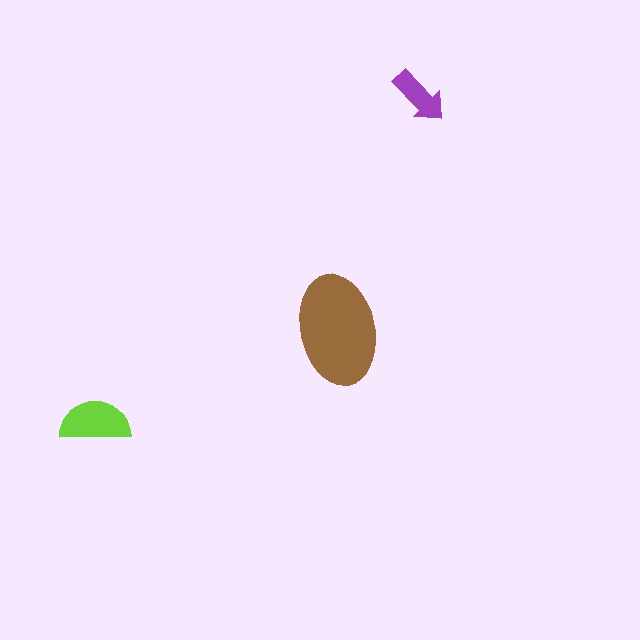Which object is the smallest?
The purple arrow.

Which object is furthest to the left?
The lime semicircle is leftmost.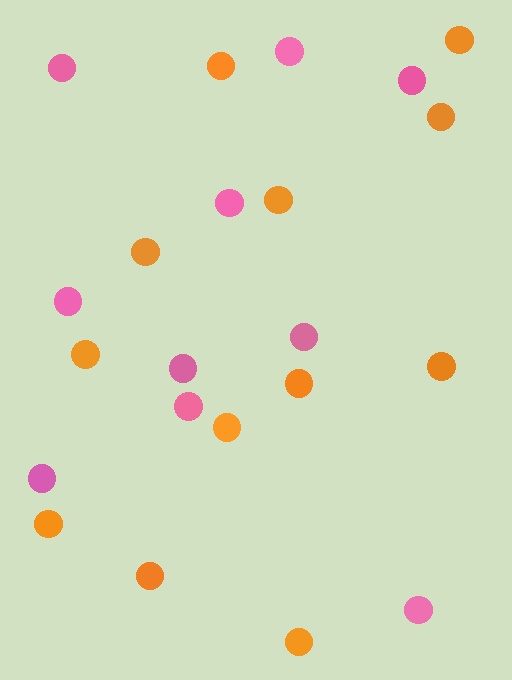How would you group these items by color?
There are 2 groups: one group of pink circles (10) and one group of orange circles (12).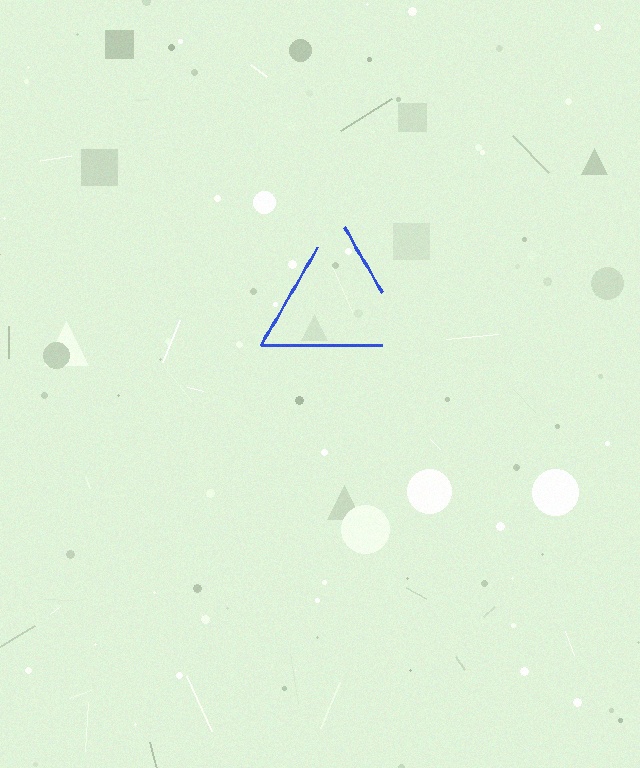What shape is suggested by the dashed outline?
The dashed outline suggests a triangle.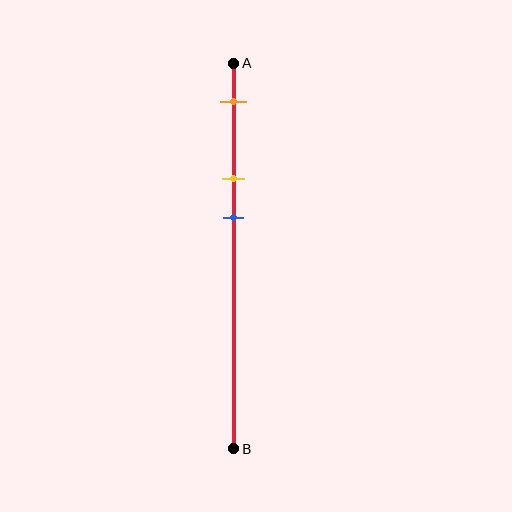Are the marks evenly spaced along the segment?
Yes, the marks are approximately evenly spaced.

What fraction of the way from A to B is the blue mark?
The blue mark is approximately 40% (0.4) of the way from A to B.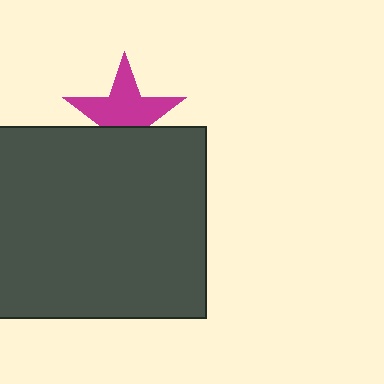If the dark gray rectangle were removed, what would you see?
You would see the complete magenta star.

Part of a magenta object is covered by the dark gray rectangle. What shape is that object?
It is a star.